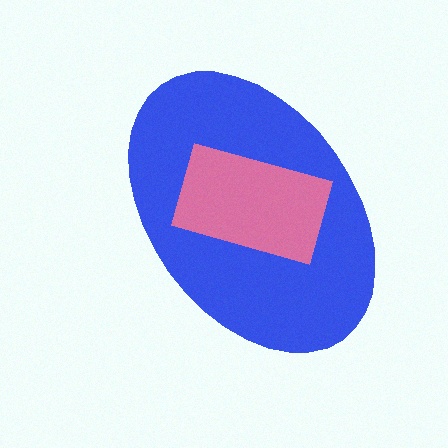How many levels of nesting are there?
2.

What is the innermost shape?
The pink rectangle.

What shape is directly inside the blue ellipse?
The pink rectangle.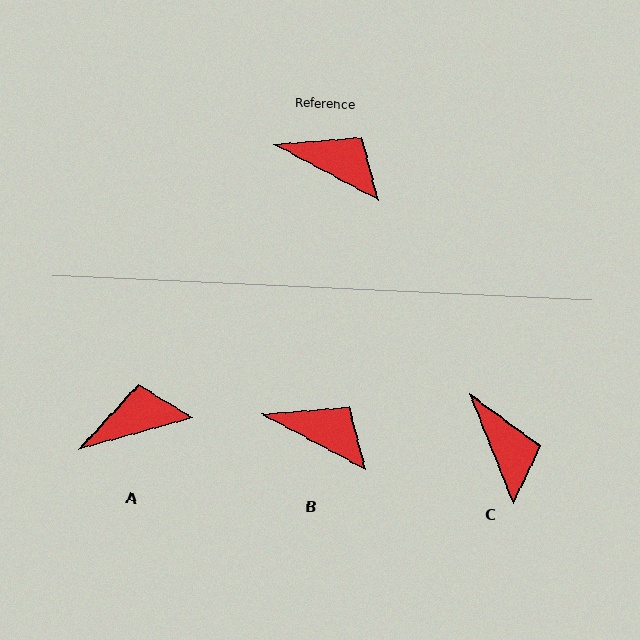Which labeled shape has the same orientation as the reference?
B.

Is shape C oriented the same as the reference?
No, it is off by about 40 degrees.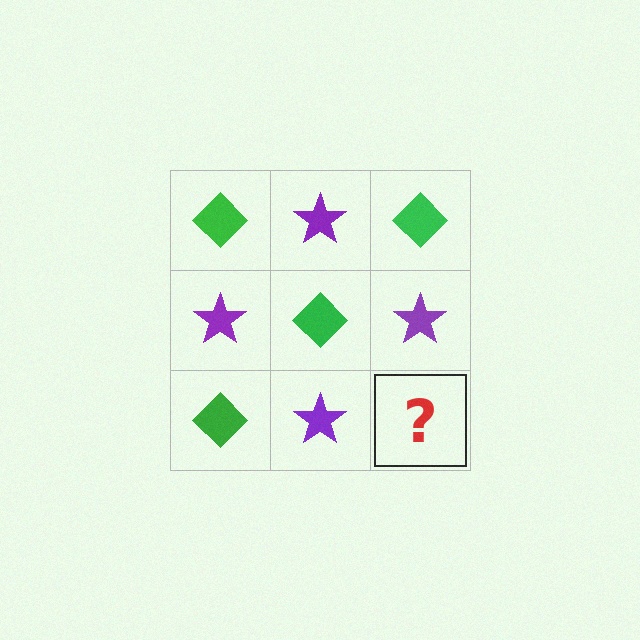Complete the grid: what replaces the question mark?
The question mark should be replaced with a green diamond.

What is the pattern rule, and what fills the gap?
The rule is that it alternates green diamond and purple star in a checkerboard pattern. The gap should be filled with a green diamond.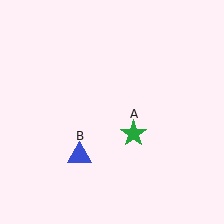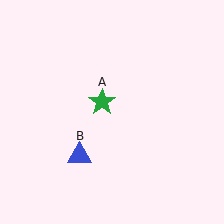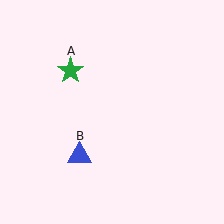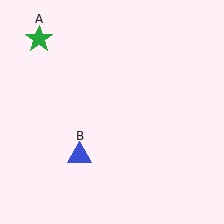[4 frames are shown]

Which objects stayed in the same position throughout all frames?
Blue triangle (object B) remained stationary.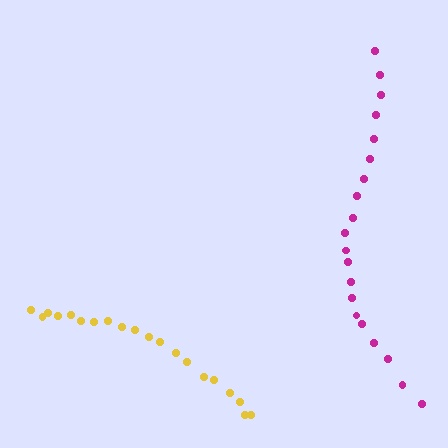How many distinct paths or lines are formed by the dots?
There are 2 distinct paths.